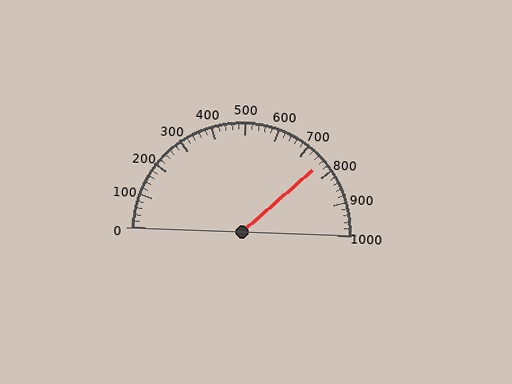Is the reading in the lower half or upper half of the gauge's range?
The reading is in the upper half of the range (0 to 1000).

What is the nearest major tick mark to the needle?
The nearest major tick mark is 800.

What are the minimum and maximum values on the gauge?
The gauge ranges from 0 to 1000.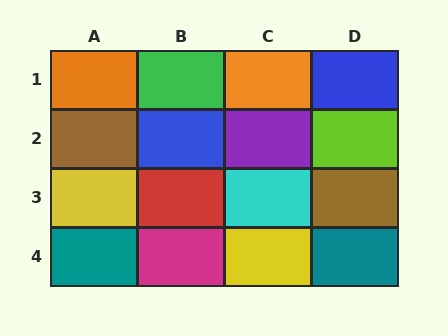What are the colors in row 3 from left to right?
Yellow, red, cyan, brown.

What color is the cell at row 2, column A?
Brown.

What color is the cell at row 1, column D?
Blue.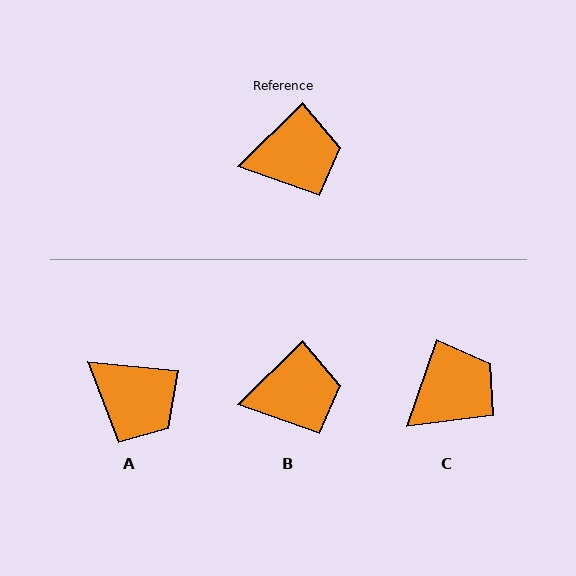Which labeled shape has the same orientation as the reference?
B.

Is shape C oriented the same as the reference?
No, it is off by about 27 degrees.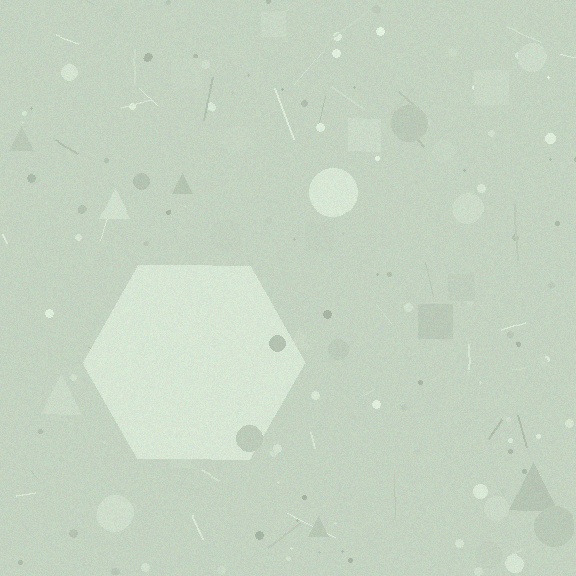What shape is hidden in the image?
A hexagon is hidden in the image.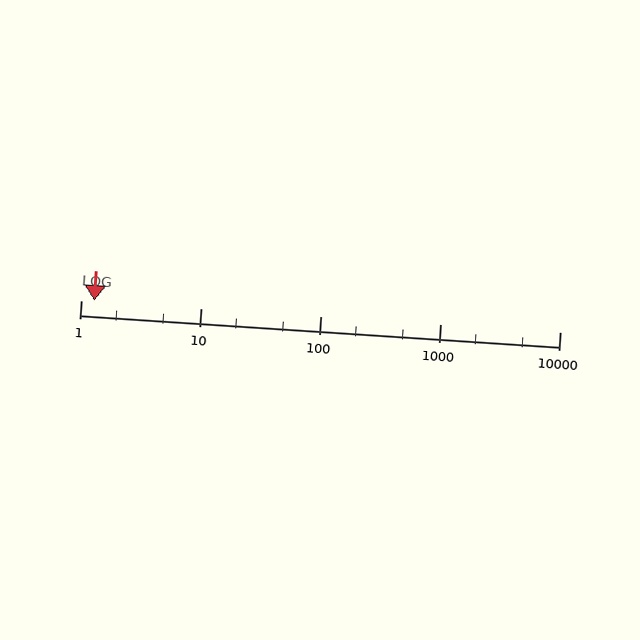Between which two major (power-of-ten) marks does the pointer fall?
The pointer is between 1 and 10.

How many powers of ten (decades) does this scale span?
The scale spans 4 decades, from 1 to 10000.